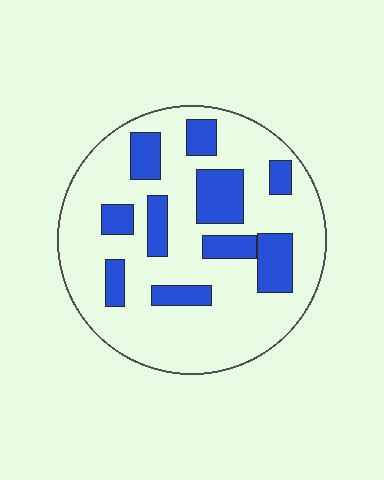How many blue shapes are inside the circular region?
10.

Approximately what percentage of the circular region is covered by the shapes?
Approximately 25%.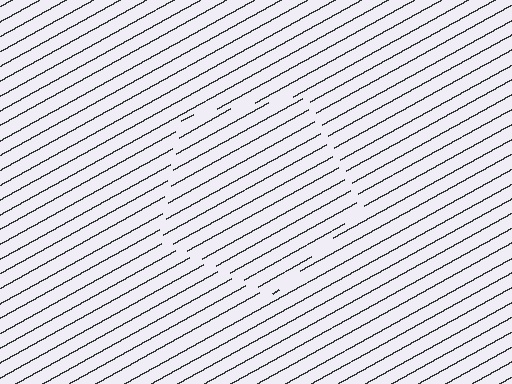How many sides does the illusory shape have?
5 sides — the line-ends trace a pentagon.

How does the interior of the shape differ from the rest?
The interior of the shape contains the same grating, shifted by half a period — the contour is defined by the phase discontinuity where line-ends from the inner and outer gratings abut.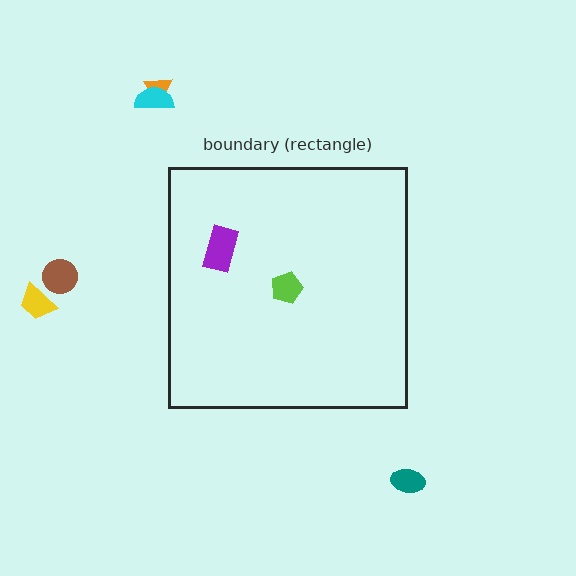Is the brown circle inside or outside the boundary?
Outside.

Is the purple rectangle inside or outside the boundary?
Inside.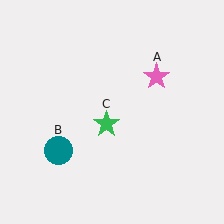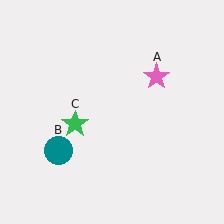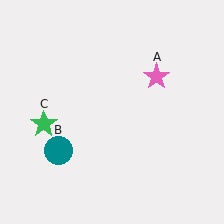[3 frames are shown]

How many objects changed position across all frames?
1 object changed position: green star (object C).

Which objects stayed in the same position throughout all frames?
Pink star (object A) and teal circle (object B) remained stationary.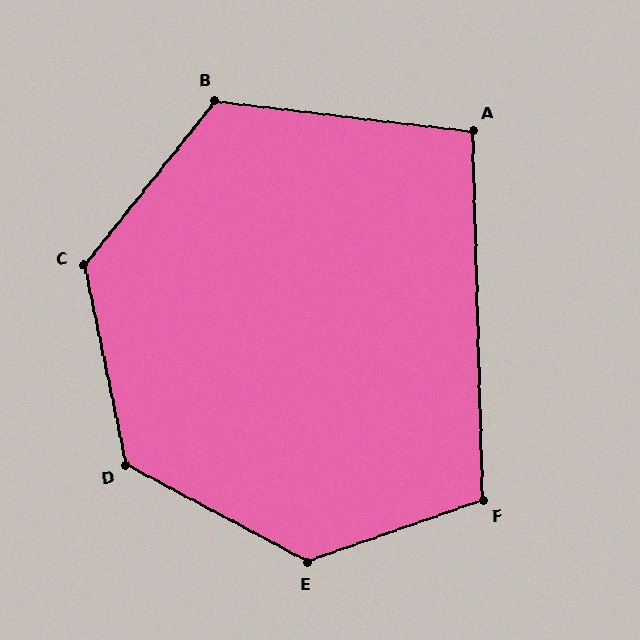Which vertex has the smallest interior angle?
A, at approximately 98 degrees.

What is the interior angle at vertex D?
Approximately 130 degrees (obtuse).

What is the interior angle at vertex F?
Approximately 108 degrees (obtuse).